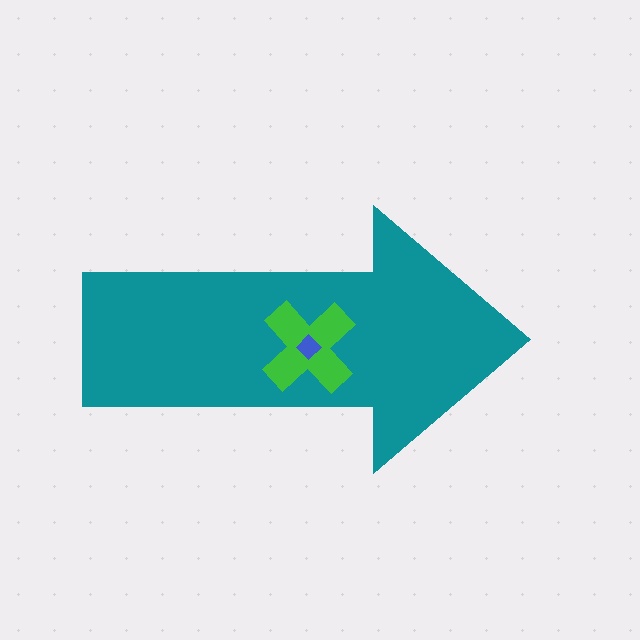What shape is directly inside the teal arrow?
The green cross.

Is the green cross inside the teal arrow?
Yes.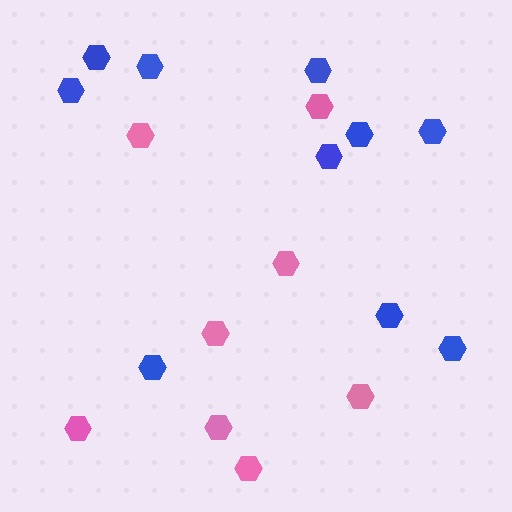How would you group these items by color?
There are 2 groups: one group of blue hexagons (10) and one group of pink hexagons (8).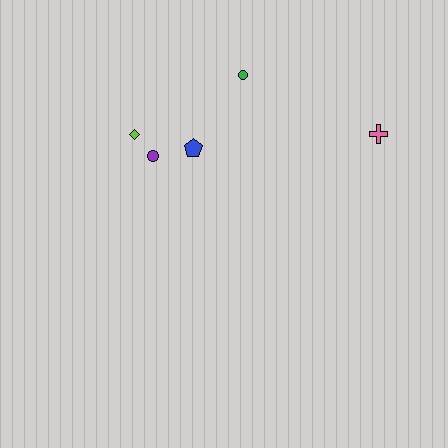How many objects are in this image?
There are 5 objects.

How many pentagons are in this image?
There is 1 pentagon.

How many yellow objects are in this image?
There are no yellow objects.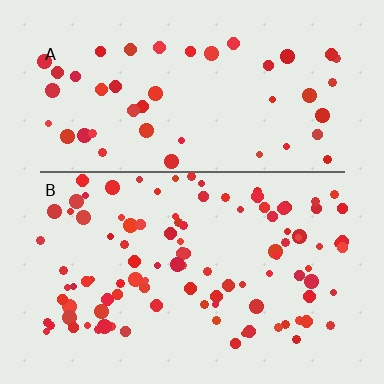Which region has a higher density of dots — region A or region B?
B (the bottom).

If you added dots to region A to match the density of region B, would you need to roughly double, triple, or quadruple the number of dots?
Approximately double.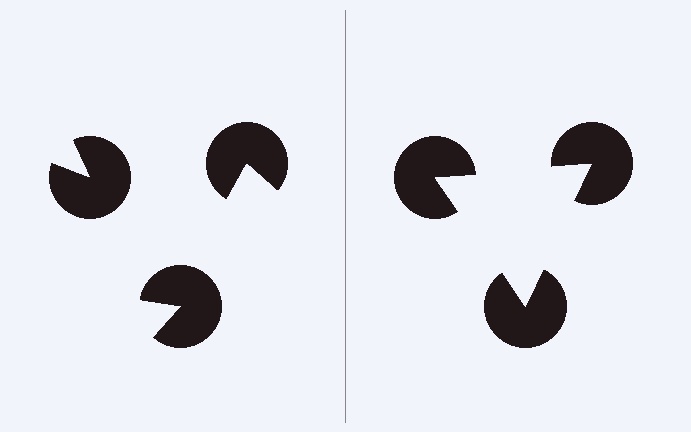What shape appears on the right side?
An illusory triangle.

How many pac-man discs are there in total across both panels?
6 — 3 on each side.